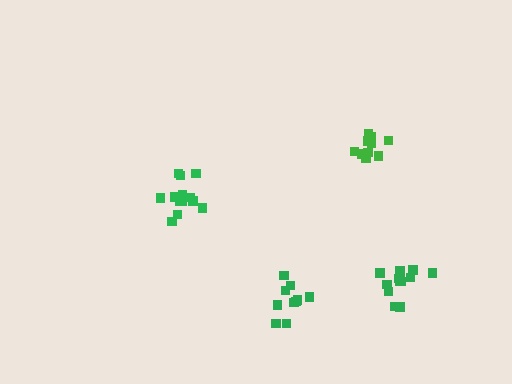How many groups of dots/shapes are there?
There are 4 groups.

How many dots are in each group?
Group 1: 13 dots, Group 2: 13 dots, Group 3: 10 dots, Group 4: 10 dots (46 total).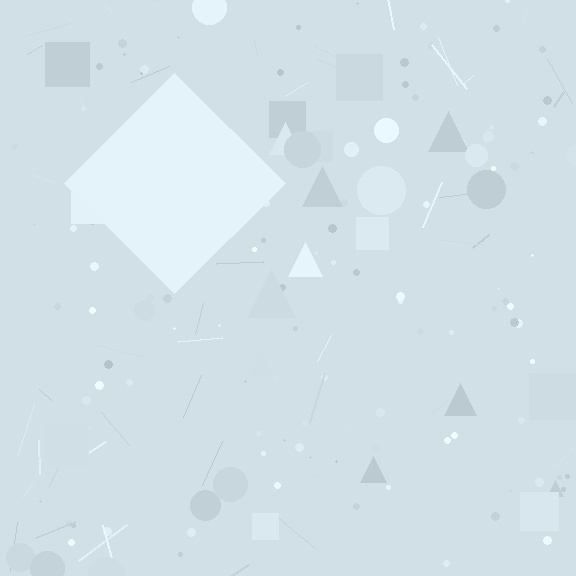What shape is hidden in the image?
A diamond is hidden in the image.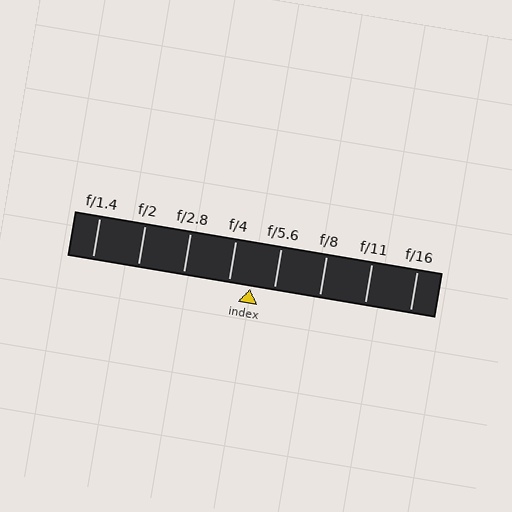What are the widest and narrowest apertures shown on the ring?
The widest aperture shown is f/1.4 and the narrowest is f/16.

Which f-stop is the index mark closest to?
The index mark is closest to f/4.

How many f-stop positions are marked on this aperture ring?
There are 8 f-stop positions marked.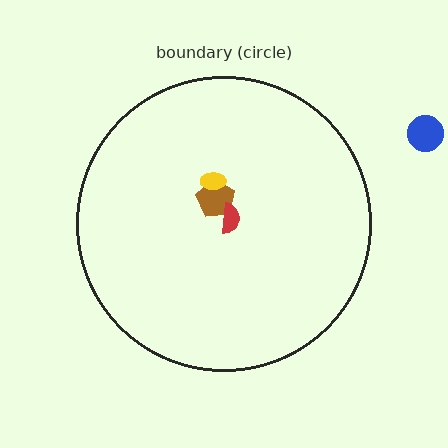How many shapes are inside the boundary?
3 inside, 1 outside.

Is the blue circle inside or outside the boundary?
Outside.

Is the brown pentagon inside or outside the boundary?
Inside.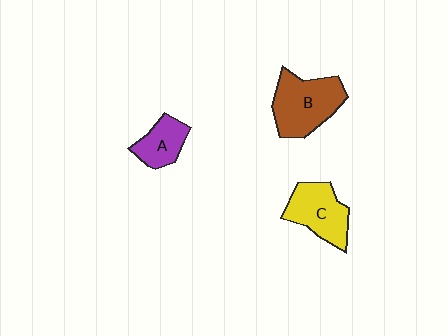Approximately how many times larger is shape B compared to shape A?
Approximately 1.8 times.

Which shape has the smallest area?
Shape A (purple).